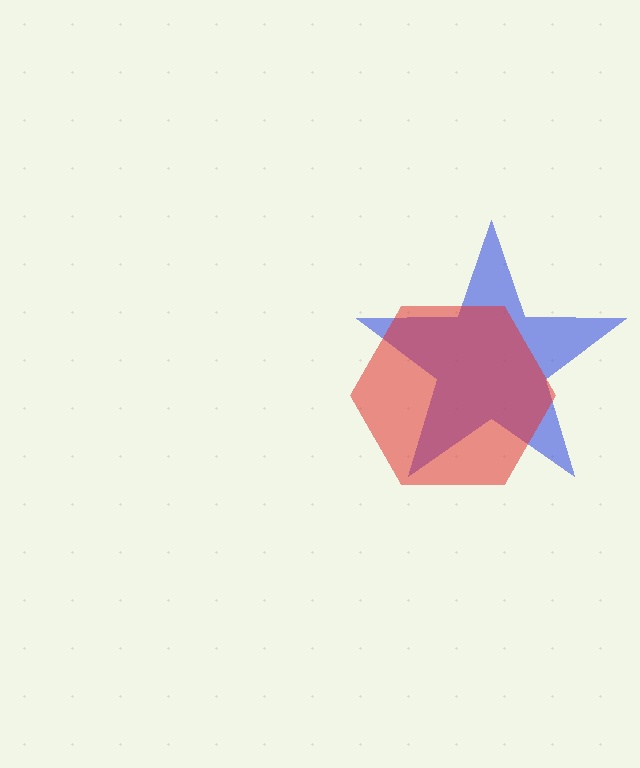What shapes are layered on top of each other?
The layered shapes are: a blue star, a red hexagon.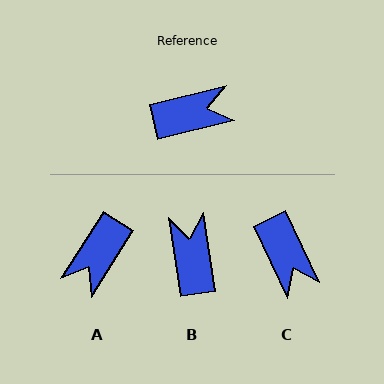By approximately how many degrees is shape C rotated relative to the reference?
Approximately 78 degrees clockwise.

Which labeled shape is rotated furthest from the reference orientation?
A, about 136 degrees away.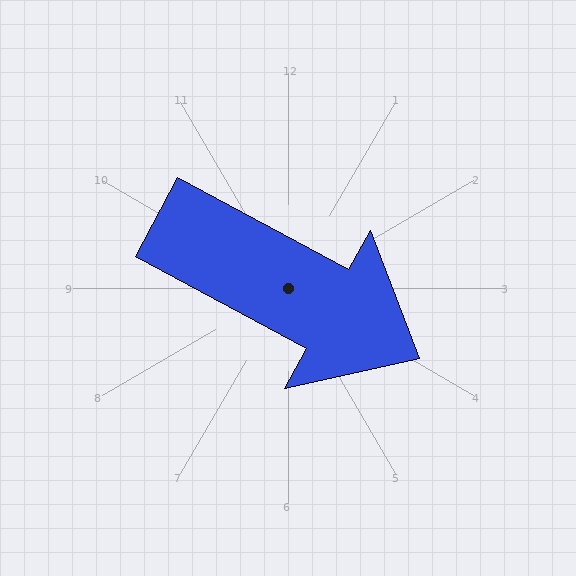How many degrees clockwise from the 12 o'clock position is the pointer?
Approximately 118 degrees.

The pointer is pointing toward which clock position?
Roughly 4 o'clock.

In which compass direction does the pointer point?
Southeast.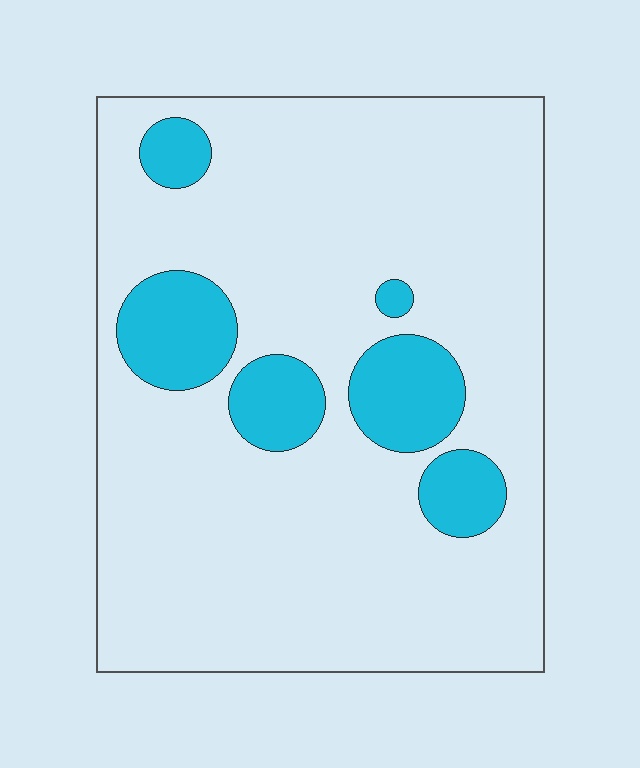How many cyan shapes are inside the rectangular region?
6.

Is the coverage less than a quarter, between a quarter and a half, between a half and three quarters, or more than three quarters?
Less than a quarter.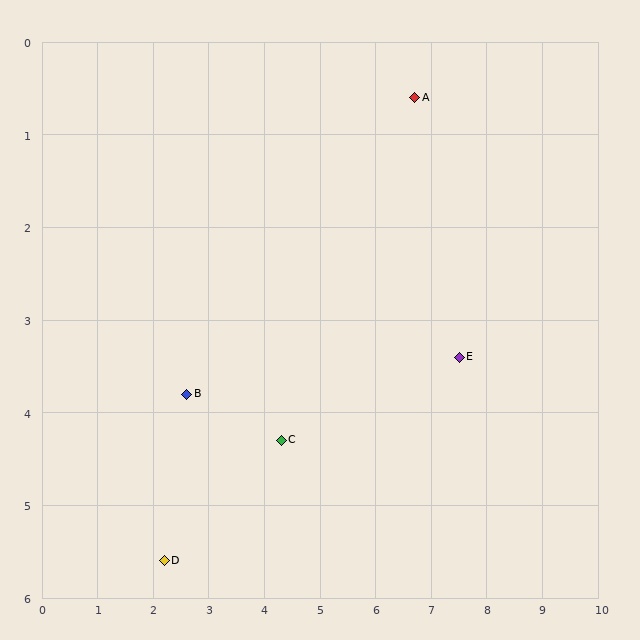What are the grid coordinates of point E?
Point E is at approximately (7.5, 3.4).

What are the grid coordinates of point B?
Point B is at approximately (2.6, 3.8).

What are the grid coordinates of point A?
Point A is at approximately (6.7, 0.6).